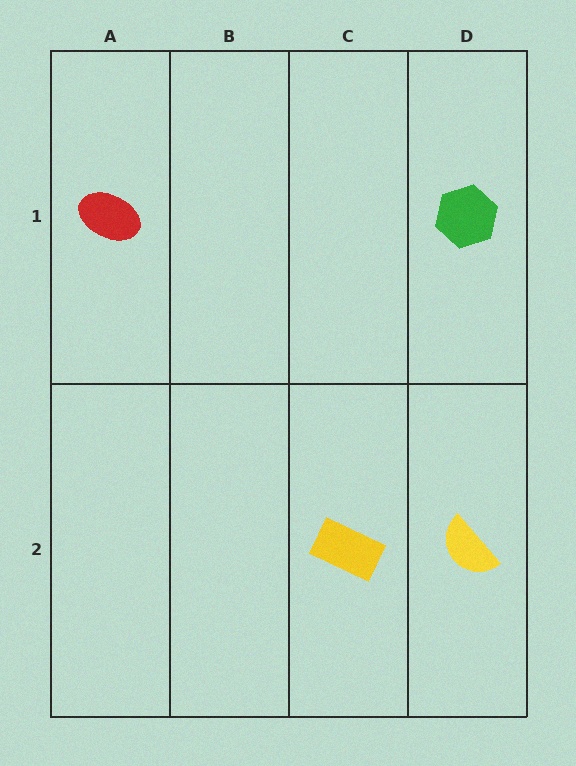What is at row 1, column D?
A green hexagon.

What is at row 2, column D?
A yellow semicircle.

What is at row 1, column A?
A red ellipse.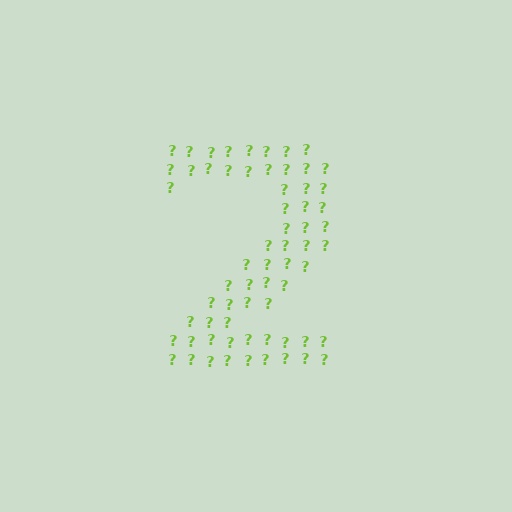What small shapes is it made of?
It is made of small question marks.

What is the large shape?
The large shape is the digit 2.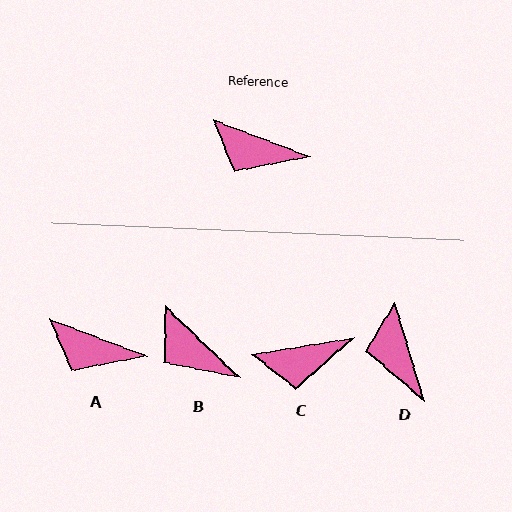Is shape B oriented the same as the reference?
No, it is off by about 23 degrees.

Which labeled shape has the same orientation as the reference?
A.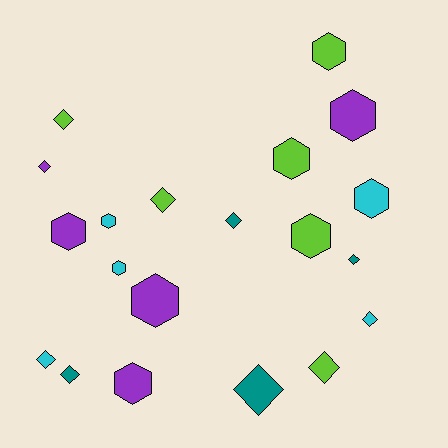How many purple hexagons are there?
There are 4 purple hexagons.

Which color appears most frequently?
Lime, with 6 objects.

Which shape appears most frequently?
Diamond, with 10 objects.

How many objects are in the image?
There are 20 objects.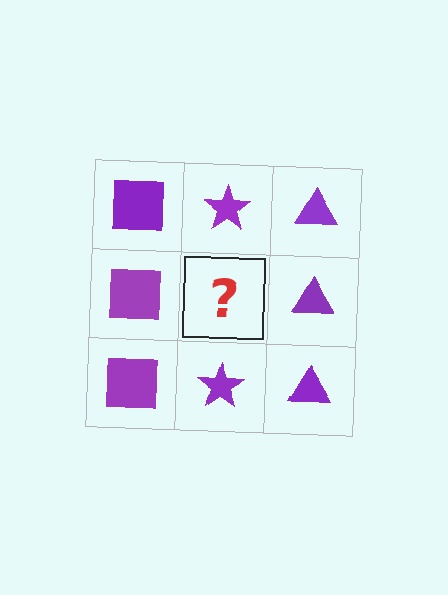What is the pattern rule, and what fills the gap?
The rule is that each column has a consistent shape. The gap should be filled with a purple star.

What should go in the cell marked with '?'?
The missing cell should contain a purple star.